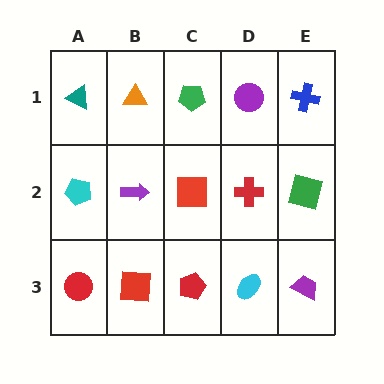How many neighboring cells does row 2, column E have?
3.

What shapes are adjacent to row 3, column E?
A green square (row 2, column E), a cyan ellipse (row 3, column D).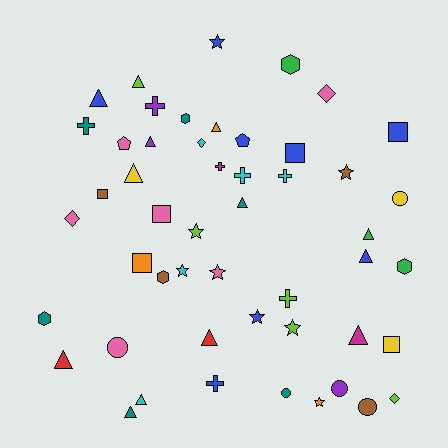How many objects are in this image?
There are 50 objects.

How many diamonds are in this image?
There are 4 diamonds.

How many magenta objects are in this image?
There are 2 magenta objects.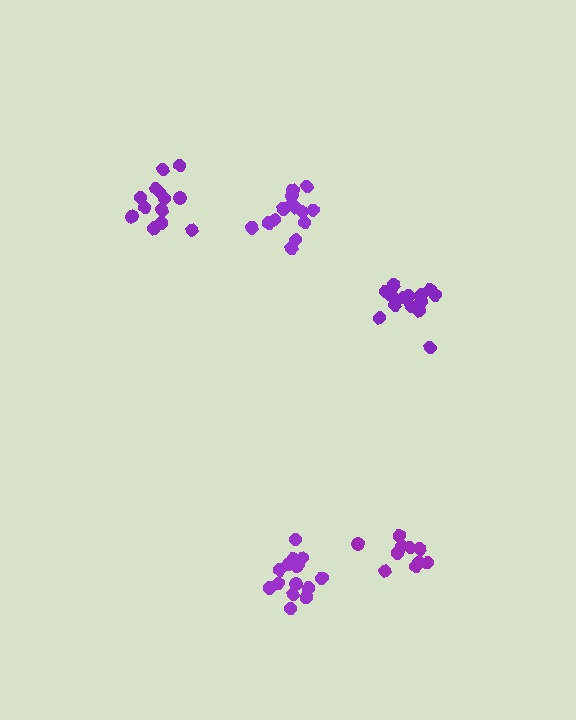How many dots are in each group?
Group 1: 15 dots, Group 2: 10 dots, Group 3: 14 dots, Group 4: 13 dots, Group 5: 14 dots (66 total).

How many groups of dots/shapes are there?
There are 5 groups.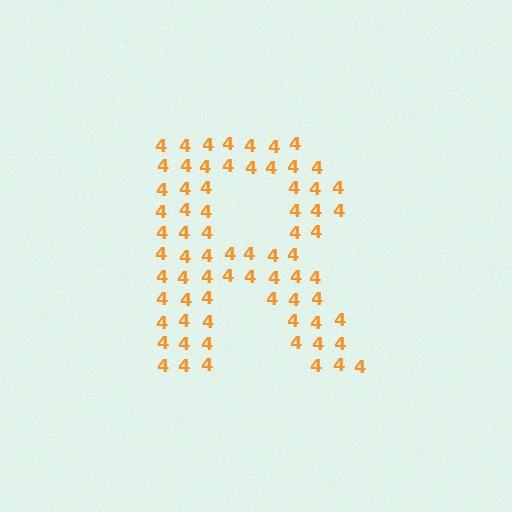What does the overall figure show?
The overall figure shows the letter R.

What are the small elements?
The small elements are digit 4's.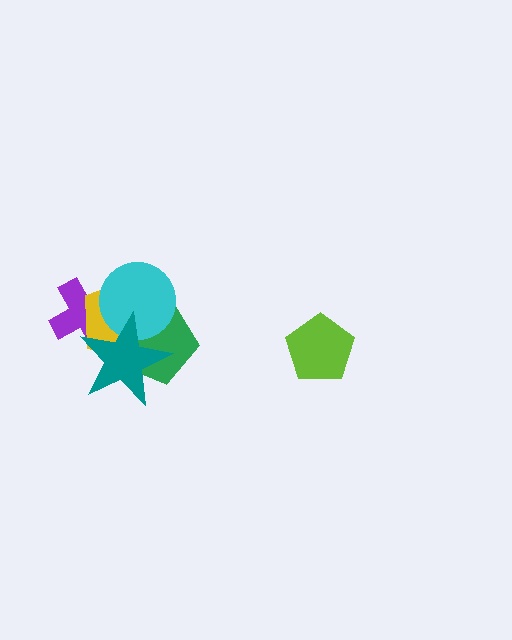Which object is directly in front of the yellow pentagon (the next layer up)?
The green pentagon is directly in front of the yellow pentagon.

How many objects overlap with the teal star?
4 objects overlap with the teal star.